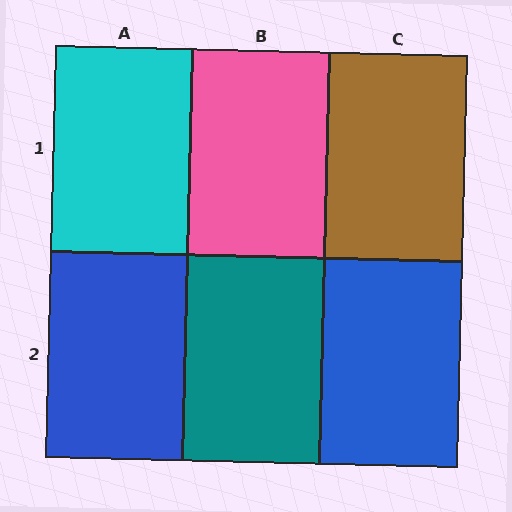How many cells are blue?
2 cells are blue.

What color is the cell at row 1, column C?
Brown.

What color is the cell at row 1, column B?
Pink.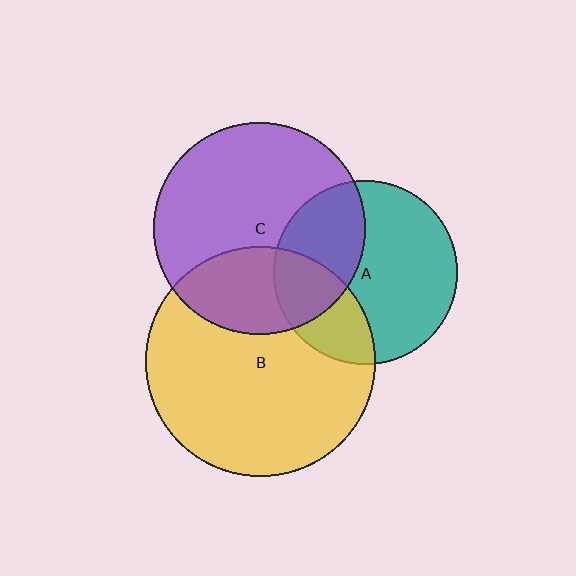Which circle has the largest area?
Circle B (yellow).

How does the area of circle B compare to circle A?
Approximately 1.6 times.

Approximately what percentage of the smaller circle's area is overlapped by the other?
Approximately 30%.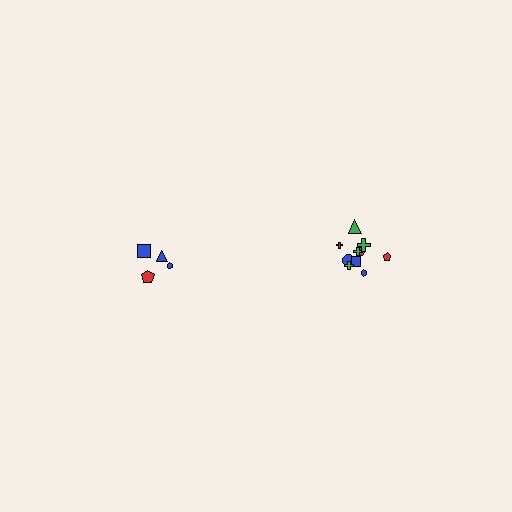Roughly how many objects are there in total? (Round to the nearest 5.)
Roughly 15 objects in total.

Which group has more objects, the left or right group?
The right group.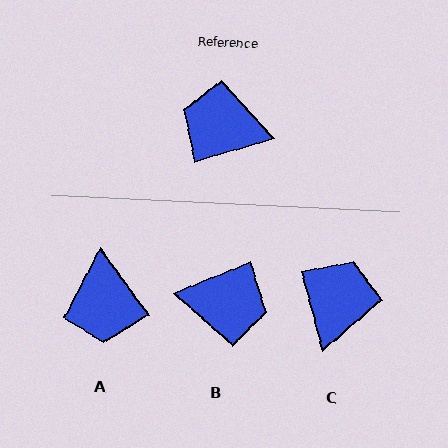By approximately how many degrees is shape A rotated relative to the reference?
Approximately 110 degrees counter-clockwise.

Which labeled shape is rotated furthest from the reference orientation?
B, about 174 degrees away.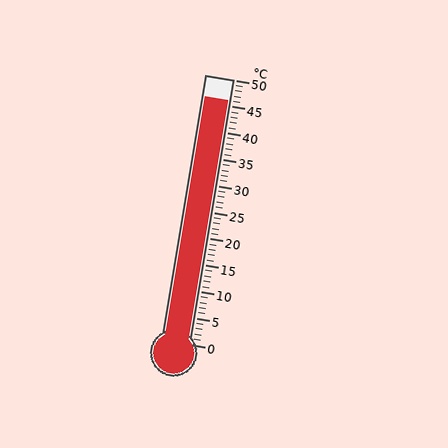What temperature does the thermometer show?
The thermometer shows approximately 46°C.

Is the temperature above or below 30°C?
The temperature is above 30°C.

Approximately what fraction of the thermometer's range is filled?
The thermometer is filled to approximately 90% of its range.